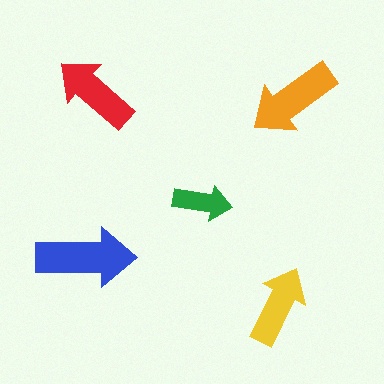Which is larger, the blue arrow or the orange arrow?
The blue one.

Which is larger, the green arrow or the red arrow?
The red one.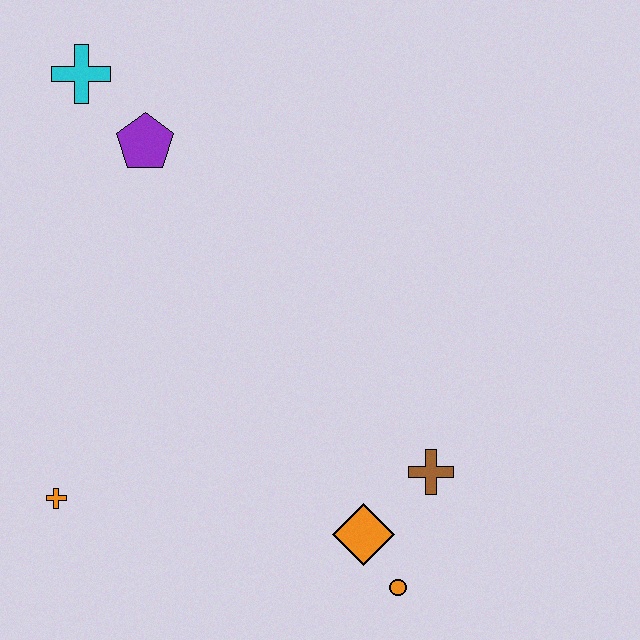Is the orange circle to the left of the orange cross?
No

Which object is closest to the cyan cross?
The purple pentagon is closest to the cyan cross.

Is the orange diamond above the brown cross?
No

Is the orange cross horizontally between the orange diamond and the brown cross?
No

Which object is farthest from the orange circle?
The cyan cross is farthest from the orange circle.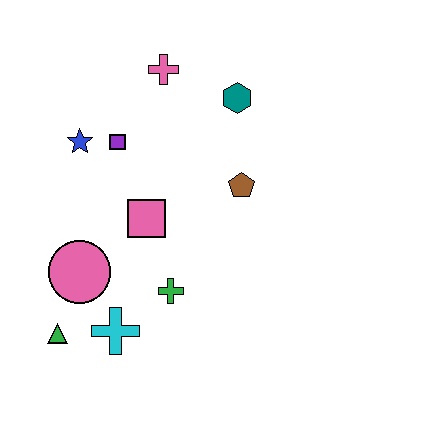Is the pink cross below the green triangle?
No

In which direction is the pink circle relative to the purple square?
The pink circle is below the purple square.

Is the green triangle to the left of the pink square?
Yes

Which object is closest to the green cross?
The cyan cross is closest to the green cross.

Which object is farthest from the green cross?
The pink cross is farthest from the green cross.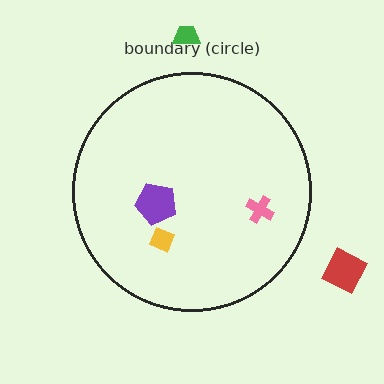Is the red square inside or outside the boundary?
Outside.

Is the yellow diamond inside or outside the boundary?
Inside.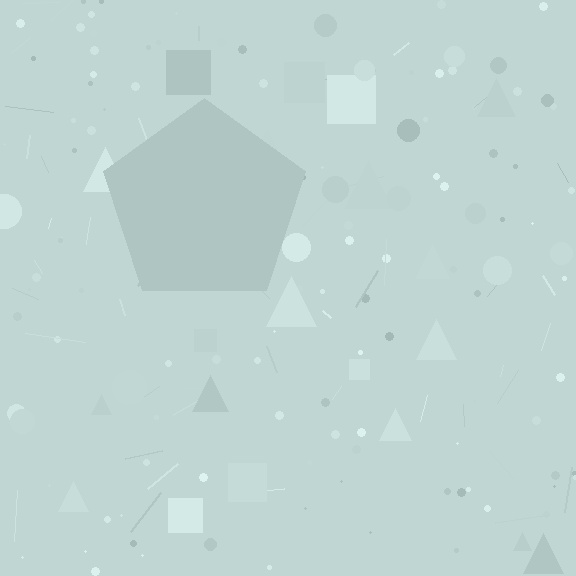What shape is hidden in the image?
A pentagon is hidden in the image.